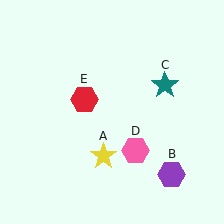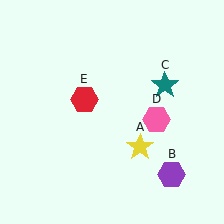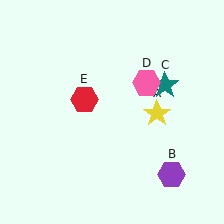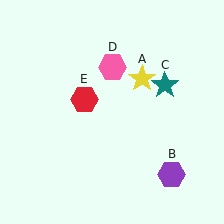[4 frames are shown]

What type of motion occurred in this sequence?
The yellow star (object A), pink hexagon (object D) rotated counterclockwise around the center of the scene.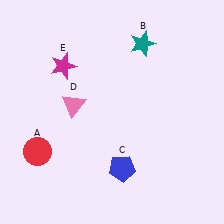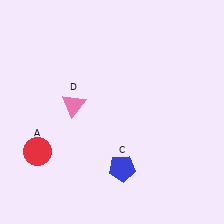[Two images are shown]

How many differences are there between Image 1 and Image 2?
There are 2 differences between the two images.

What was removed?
The magenta star (E), the teal star (B) were removed in Image 2.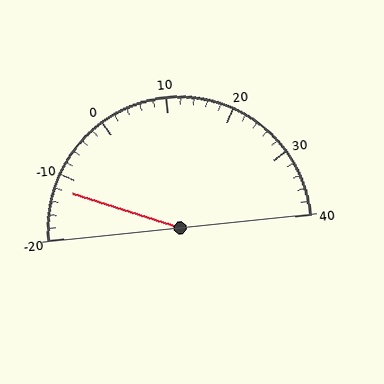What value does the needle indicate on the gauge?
The needle indicates approximately -12.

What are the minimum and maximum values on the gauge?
The gauge ranges from -20 to 40.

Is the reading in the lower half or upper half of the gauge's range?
The reading is in the lower half of the range (-20 to 40).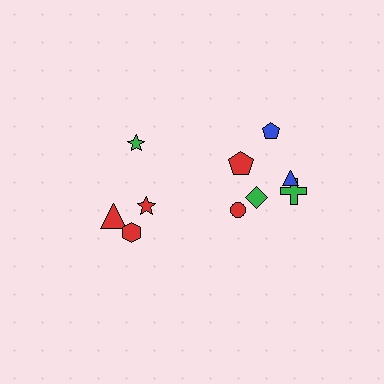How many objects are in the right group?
There are 6 objects.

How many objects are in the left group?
There are 4 objects.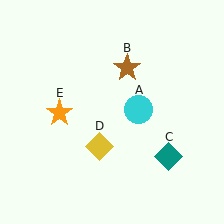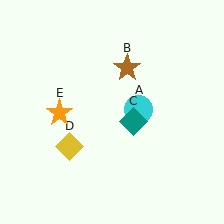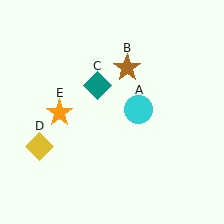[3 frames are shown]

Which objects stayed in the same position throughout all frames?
Cyan circle (object A) and brown star (object B) and orange star (object E) remained stationary.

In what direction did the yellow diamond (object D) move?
The yellow diamond (object D) moved left.